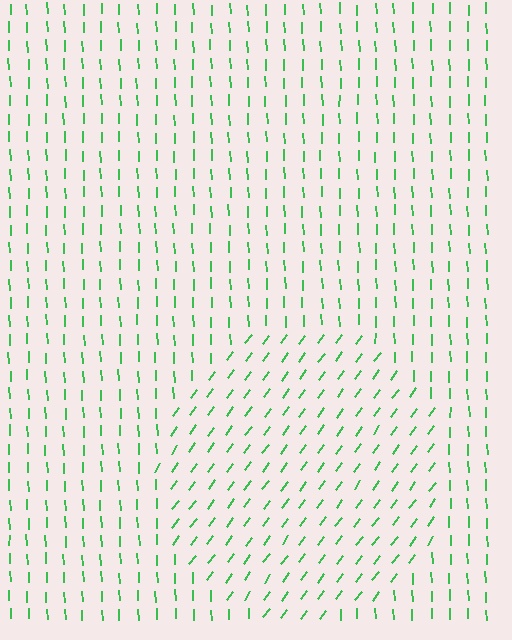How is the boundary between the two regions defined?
The boundary is defined purely by a change in line orientation (approximately 39 degrees difference). All lines are the same color and thickness.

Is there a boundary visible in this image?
Yes, there is a texture boundary formed by a change in line orientation.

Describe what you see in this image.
The image is filled with small green line segments. A circle region in the image has lines oriented differently from the surrounding lines, creating a visible texture boundary.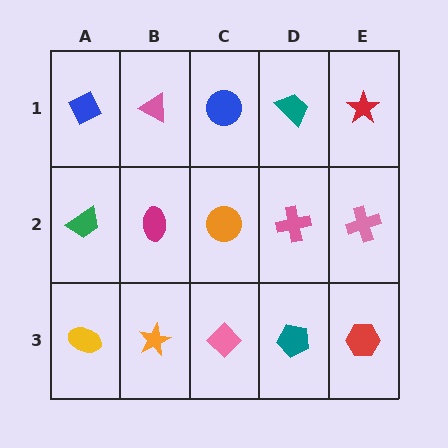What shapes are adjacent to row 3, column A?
A green trapezoid (row 2, column A), an orange star (row 3, column B).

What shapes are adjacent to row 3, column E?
A pink cross (row 2, column E), a teal pentagon (row 3, column D).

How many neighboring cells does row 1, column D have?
3.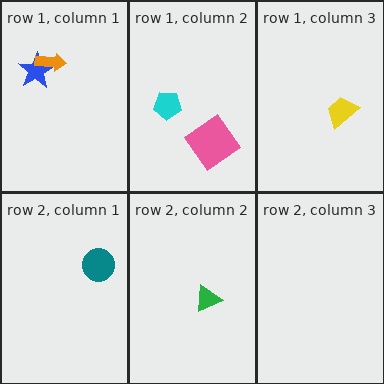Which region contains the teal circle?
The row 2, column 1 region.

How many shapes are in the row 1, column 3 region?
1.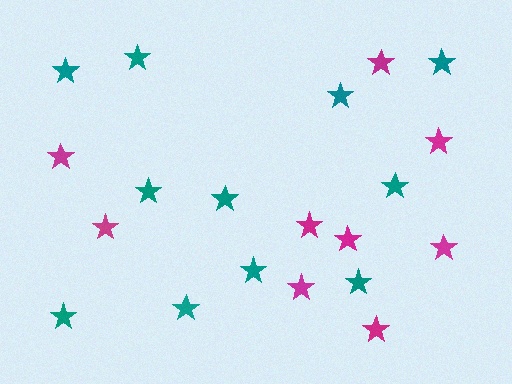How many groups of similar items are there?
There are 2 groups: one group of teal stars (11) and one group of magenta stars (9).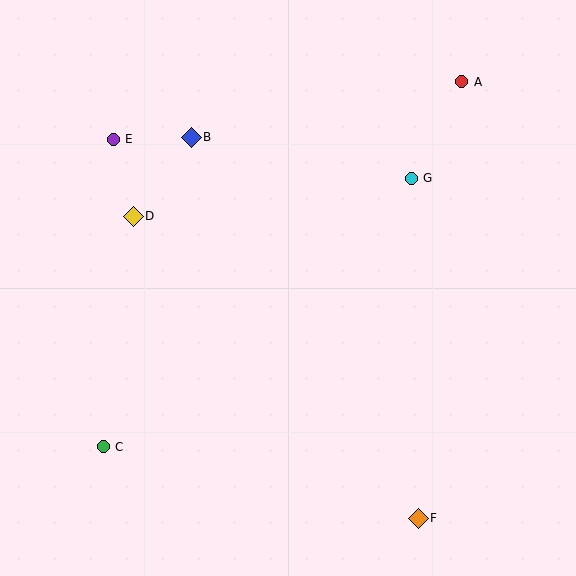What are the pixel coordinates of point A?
Point A is at (462, 82).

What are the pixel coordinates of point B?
Point B is at (191, 137).